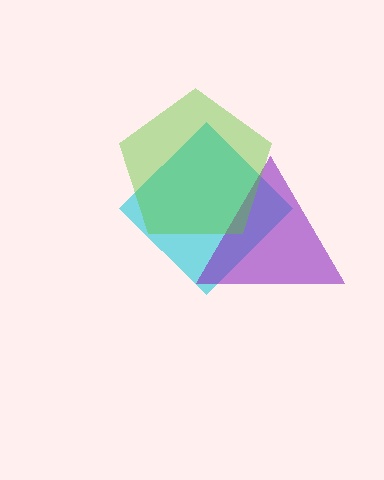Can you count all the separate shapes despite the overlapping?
Yes, there are 3 separate shapes.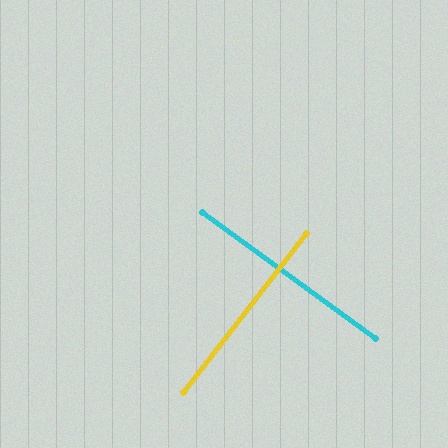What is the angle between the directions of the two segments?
Approximately 88 degrees.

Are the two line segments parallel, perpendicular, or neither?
Perpendicular — they meet at approximately 88°.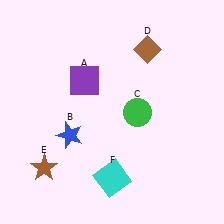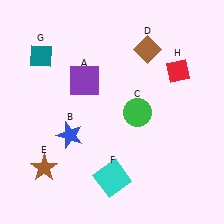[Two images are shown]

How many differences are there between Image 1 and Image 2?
There are 2 differences between the two images.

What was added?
A teal diamond (G), a red diamond (H) were added in Image 2.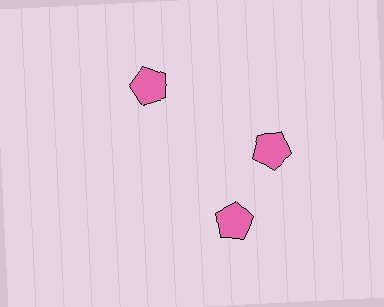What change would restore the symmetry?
The symmetry would be restored by rotating it back into even spacing with its neighbors so that all 3 pentagons sit at equal angles and equal distance from the center.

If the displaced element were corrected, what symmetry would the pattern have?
It would have 3-fold rotational symmetry — the pattern would map onto itself every 120 degrees.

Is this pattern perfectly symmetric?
No. The 3 pink pentagons are arranged in a ring, but one element near the 7 o'clock position is rotated out of alignment along the ring, breaking the 3-fold rotational symmetry.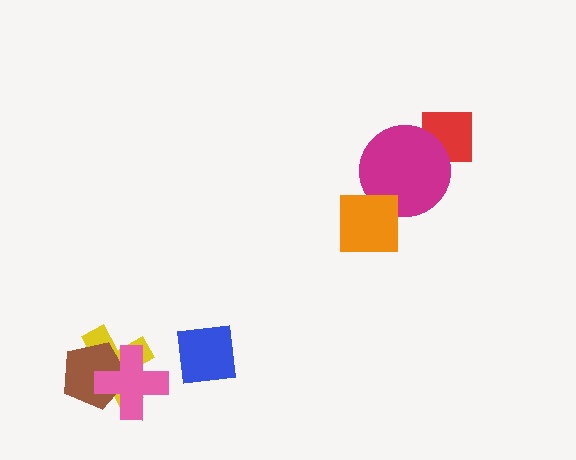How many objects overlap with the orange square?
1 object overlaps with the orange square.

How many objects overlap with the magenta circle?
2 objects overlap with the magenta circle.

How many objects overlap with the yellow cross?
2 objects overlap with the yellow cross.